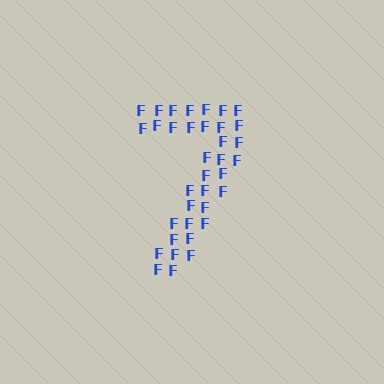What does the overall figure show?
The overall figure shows the digit 7.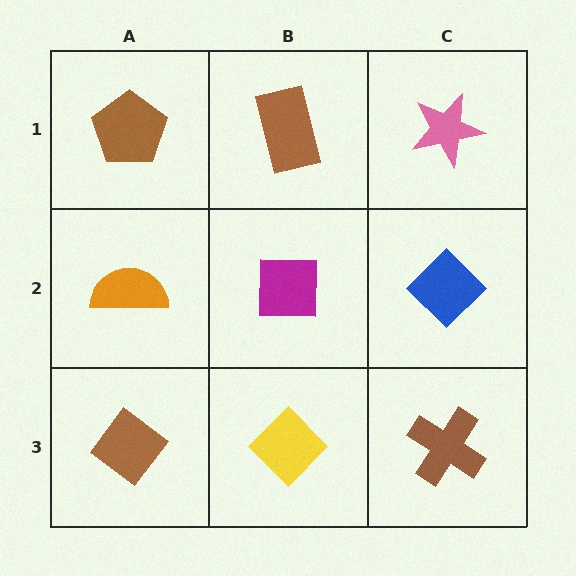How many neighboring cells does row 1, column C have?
2.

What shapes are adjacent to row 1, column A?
An orange semicircle (row 2, column A), a brown rectangle (row 1, column B).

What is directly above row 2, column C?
A pink star.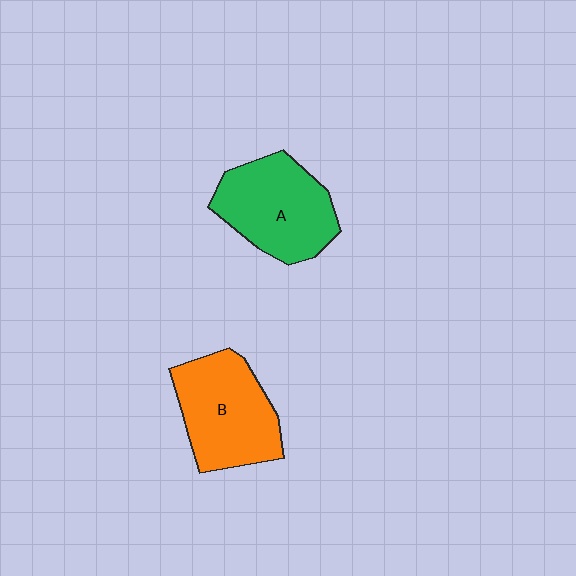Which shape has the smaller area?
Shape A (green).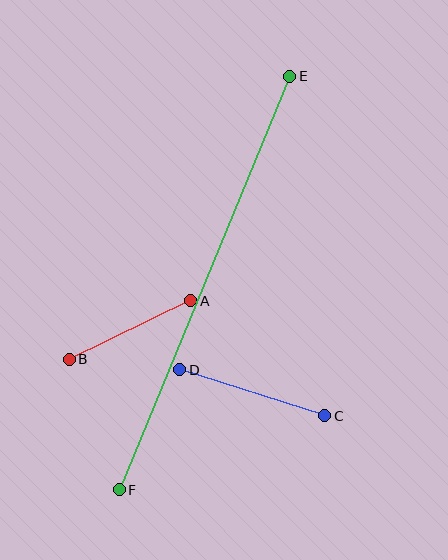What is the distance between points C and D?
The distance is approximately 152 pixels.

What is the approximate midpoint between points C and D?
The midpoint is at approximately (252, 393) pixels.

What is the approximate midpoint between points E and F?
The midpoint is at approximately (204, 283) pixels.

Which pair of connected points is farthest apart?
Points E and F are farthest apart.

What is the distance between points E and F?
The distance is approximately 447 pixels.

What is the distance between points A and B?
The distance is approximately 135 pixels.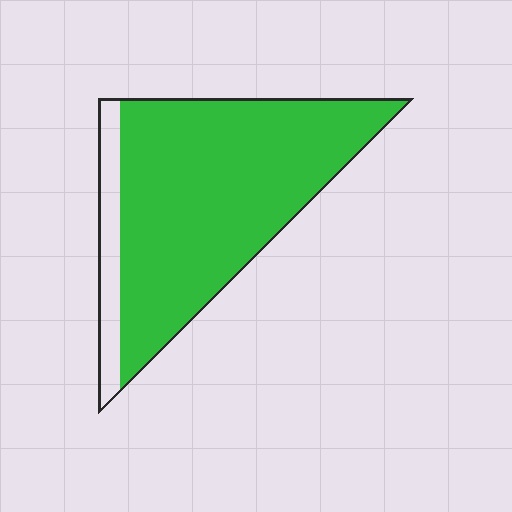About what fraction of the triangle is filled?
About seven eighths (7/8).